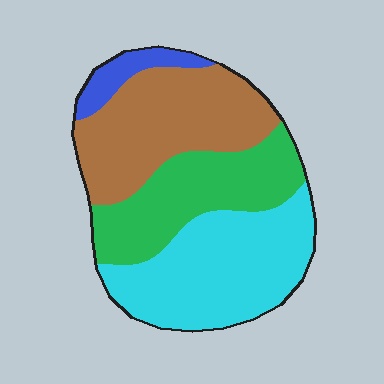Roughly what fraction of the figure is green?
Green takes up about one quarter (1/4) of the figure.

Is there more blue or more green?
Green.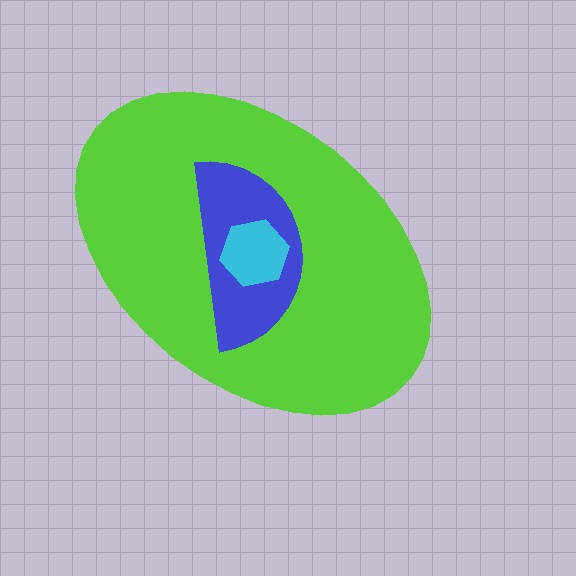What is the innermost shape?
The cyan hexagon.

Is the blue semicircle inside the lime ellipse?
Yes.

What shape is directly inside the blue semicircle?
The cyan hexagon.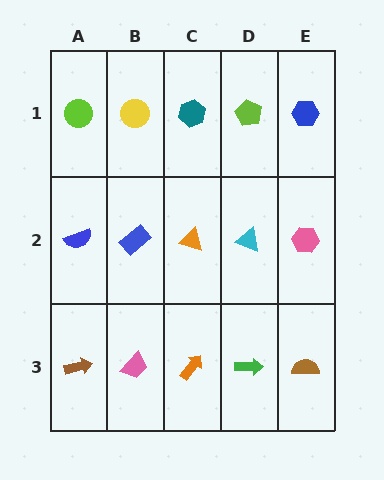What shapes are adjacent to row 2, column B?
A yellow circle (row 1, column B), a pink trapezoid (row 3, column B), a blue semicircle (row 2, column A), an orange triangle (row 2, column C).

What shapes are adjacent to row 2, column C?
A teal hexagon (row 1, column C), an orange arrow (row 3, column C), a blue rectangle (row 2, column B), a cyan triangle (row 2, column D).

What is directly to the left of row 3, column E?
A green arrow.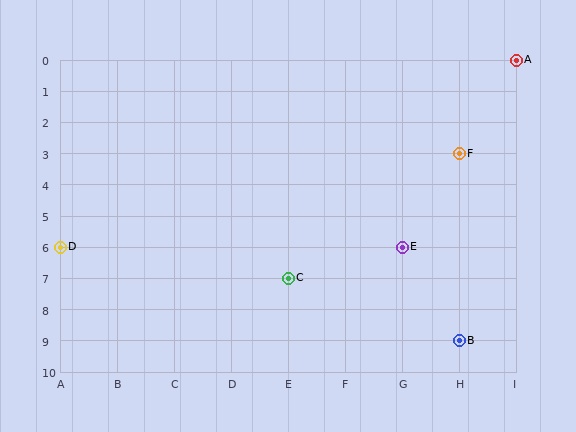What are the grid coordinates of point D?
Point D is at grid coordinates (A, 6).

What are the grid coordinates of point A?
Point A is at grid coordinates (I, 0).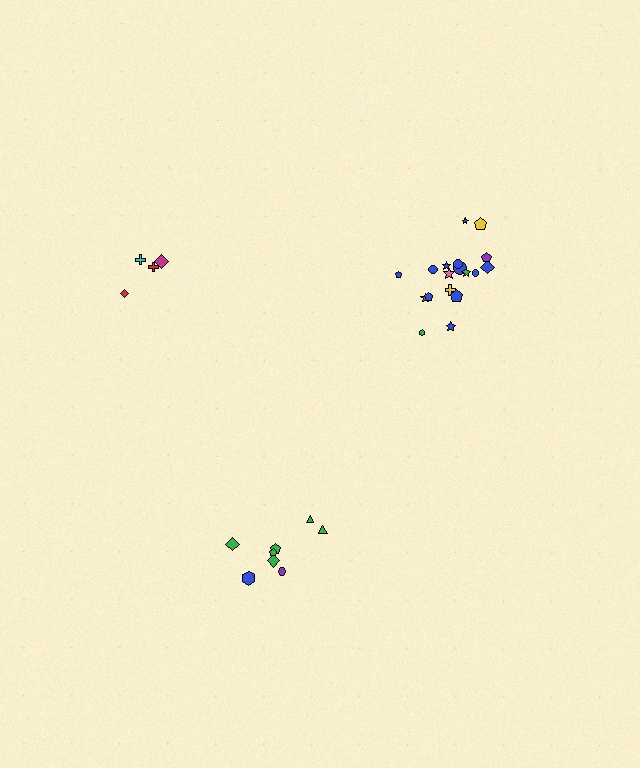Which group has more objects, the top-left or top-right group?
The top-right group.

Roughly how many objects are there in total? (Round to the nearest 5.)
Roughly 30 objects in total.